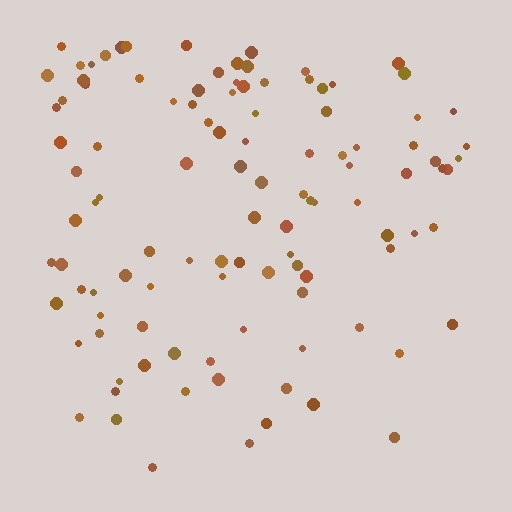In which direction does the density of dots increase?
From bottom to top, with the top side densest.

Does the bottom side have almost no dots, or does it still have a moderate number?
Still a moderate number, just noticeably fewer than the top.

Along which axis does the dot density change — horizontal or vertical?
Vertical.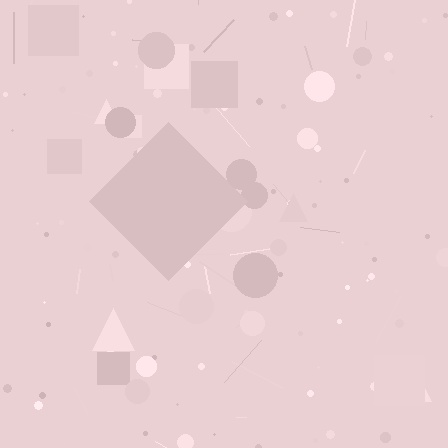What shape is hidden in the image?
A diamond is hidden in the image.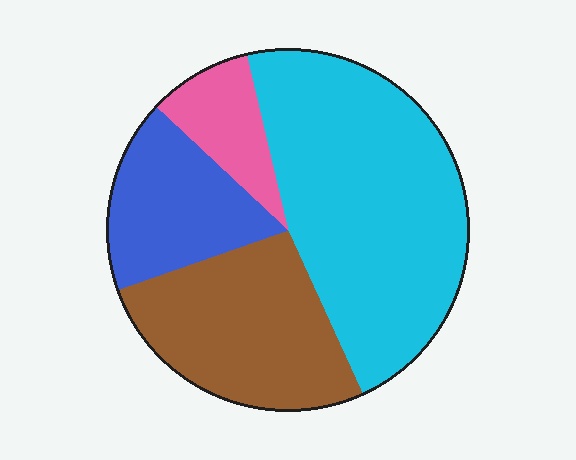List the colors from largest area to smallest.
From largest to smallest: cyan, brown, blue, pink.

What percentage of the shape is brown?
Brown takes up about one quarter (1/4) of the shape.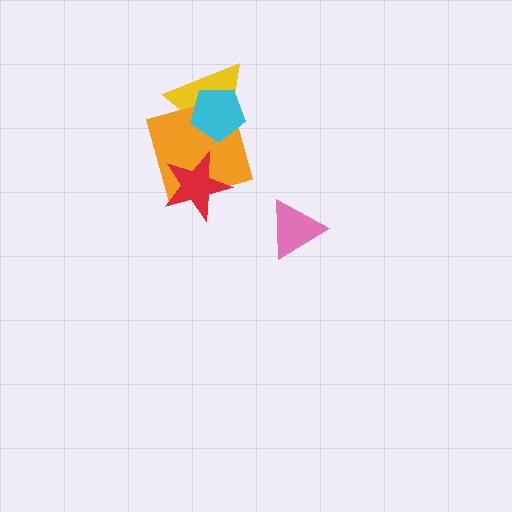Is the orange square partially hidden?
Yes, it is partially covered by another shape.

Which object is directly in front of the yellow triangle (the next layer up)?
The orange square is directly in front of the yellow triangle.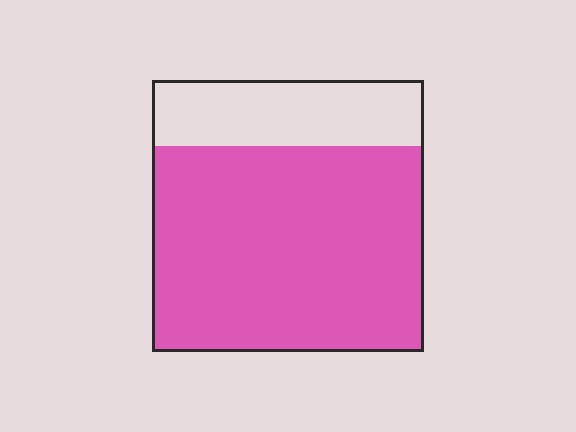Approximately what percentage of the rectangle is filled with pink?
Approximately 75%.